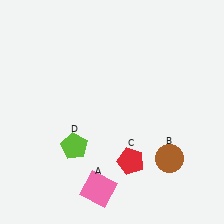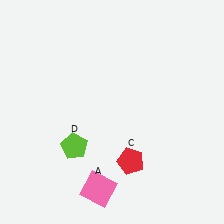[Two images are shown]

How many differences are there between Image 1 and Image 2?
There is 1 difference between the two images.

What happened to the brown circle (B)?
The brown circle (B) was removed in Image 2. It was in the bottom-right area of Image 1.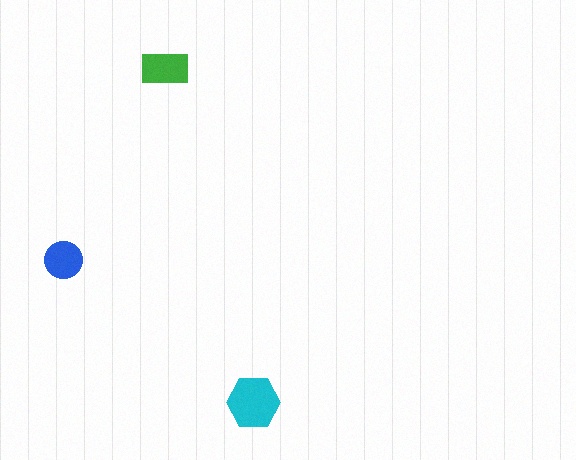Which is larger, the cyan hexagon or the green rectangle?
The cyan hexagon.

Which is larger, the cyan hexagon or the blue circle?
The cyan hexagon.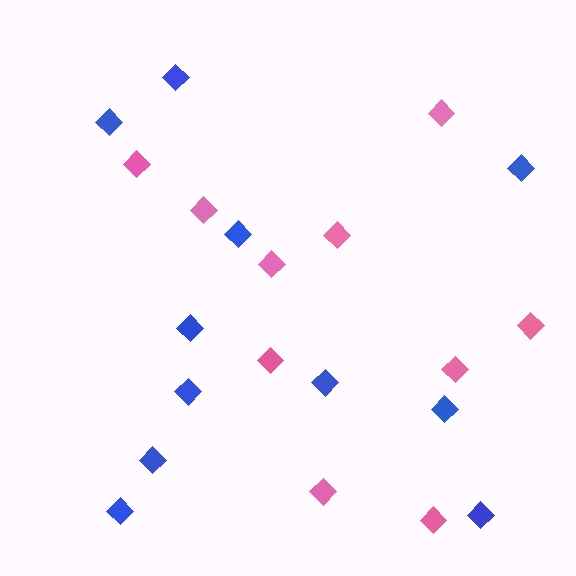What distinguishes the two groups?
There are 2 groups: one group of pink diamonds (10) and one group of blue diamonds (11).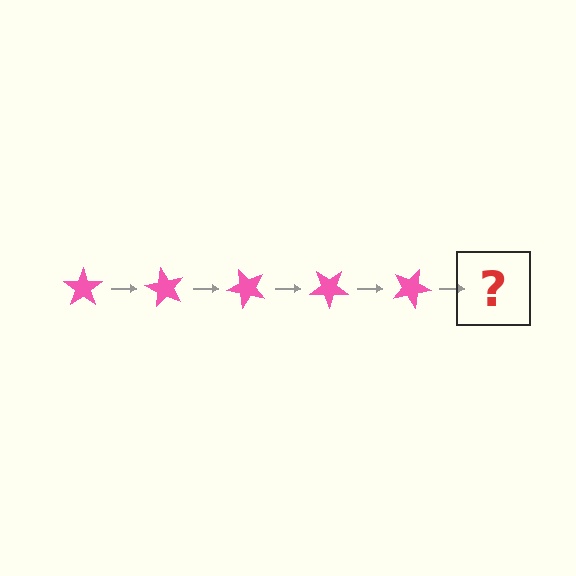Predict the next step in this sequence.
The next step is a pink star rotated 300 degrees.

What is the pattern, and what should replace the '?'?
The pattern is that the star rotates 60 degrees each step. The '?' should be a pink star rotated 300 degrees.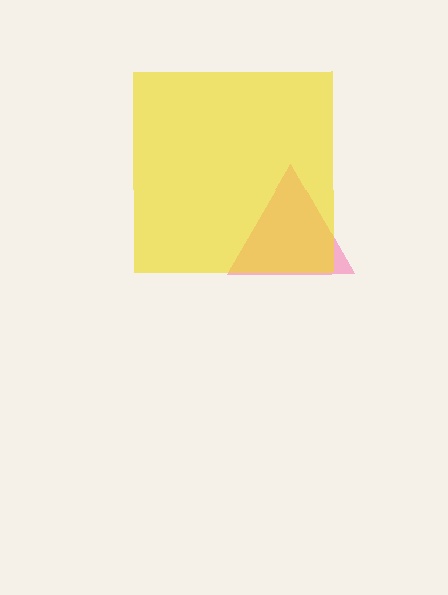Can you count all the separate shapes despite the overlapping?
Yes, there are 2 separate shapes.